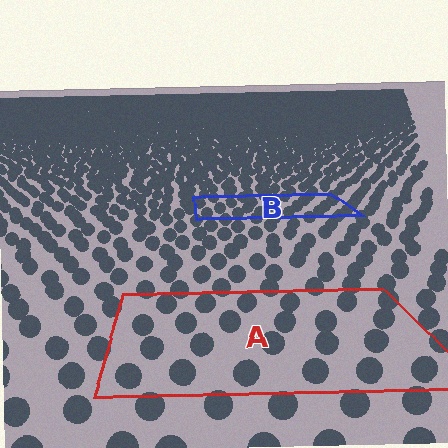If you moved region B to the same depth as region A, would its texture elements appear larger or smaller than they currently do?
They would appear larger. At a closer depth, the same texture elements are projected at a bigger on-screen size.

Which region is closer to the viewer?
Region A is closer. The texture elements there are larger and more spread out.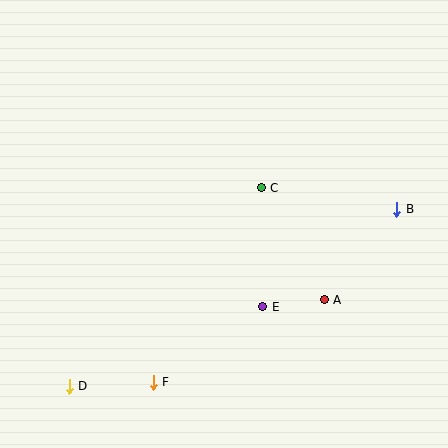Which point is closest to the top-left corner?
Point C is closest to the top-left corner.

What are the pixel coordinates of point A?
Point A is at (324, 300).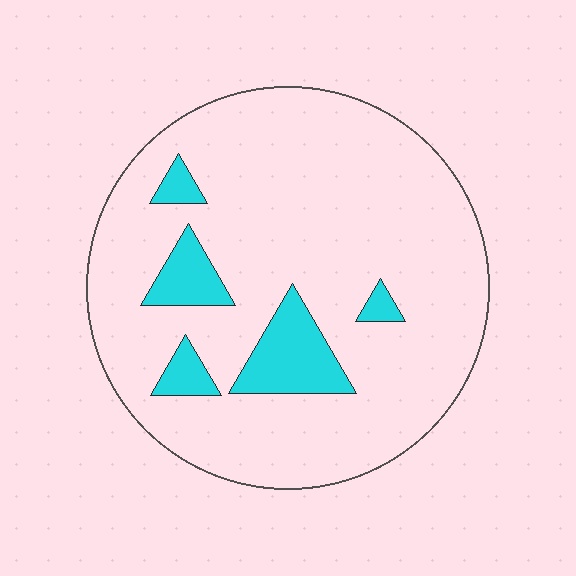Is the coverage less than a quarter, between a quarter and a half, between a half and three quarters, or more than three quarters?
Less than a quarter.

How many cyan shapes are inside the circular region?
5.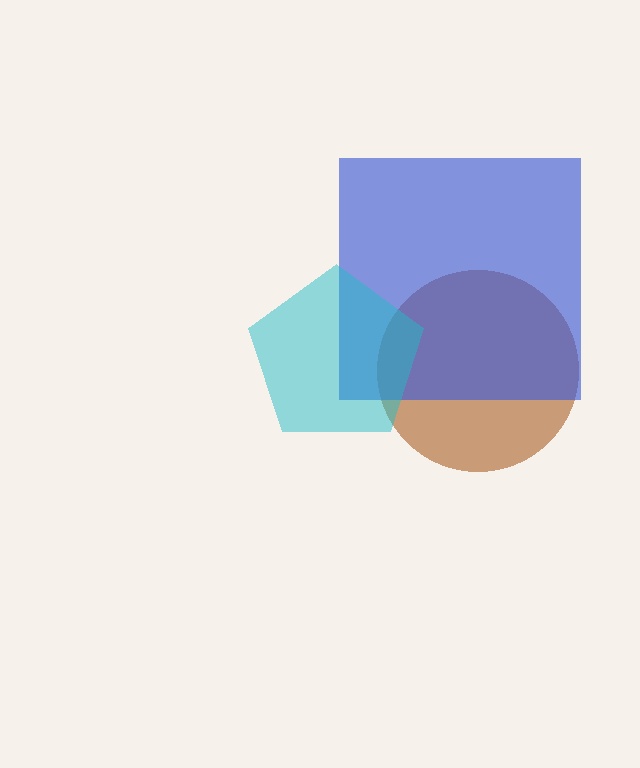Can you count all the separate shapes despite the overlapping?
Yes, there are 3 separate shapes.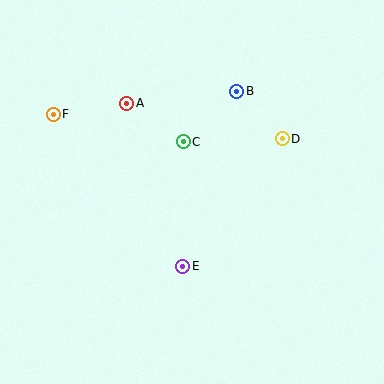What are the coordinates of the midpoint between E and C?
The midpoint between E and C is at (183, 204).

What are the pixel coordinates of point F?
Point F is at (54, 114).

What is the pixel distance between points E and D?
The distance between E and D is 162 pixels.